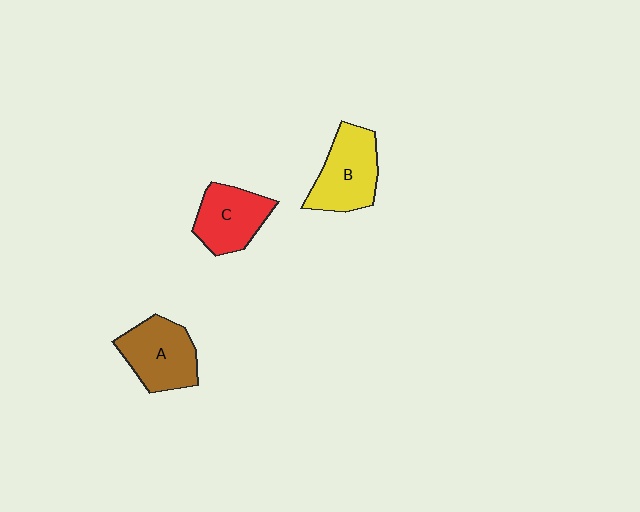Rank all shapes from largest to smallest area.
From largest to smallest: B (yellow), A (brown), C (red).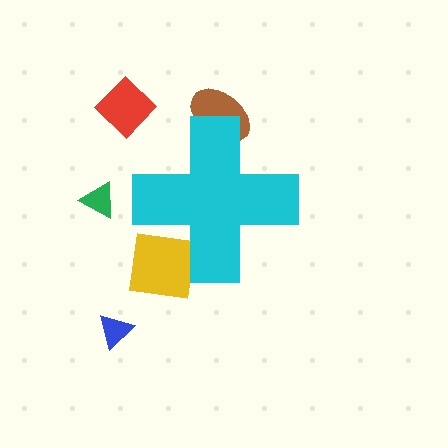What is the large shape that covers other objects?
A cyan cross.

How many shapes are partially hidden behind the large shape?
2 shapes are partially hidden.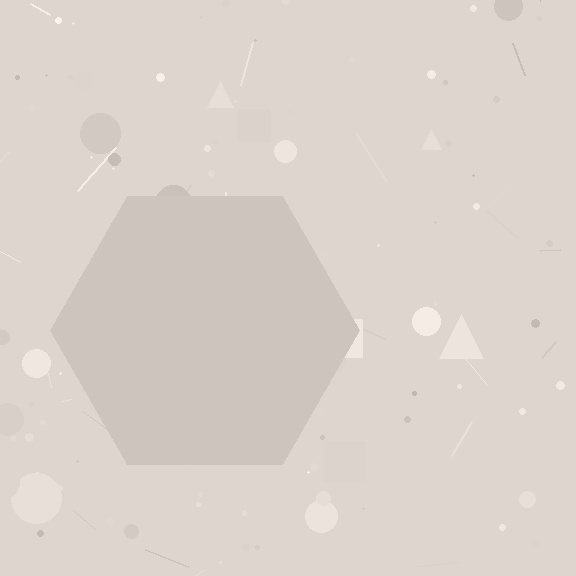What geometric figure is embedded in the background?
A hexagon is embedded in the background.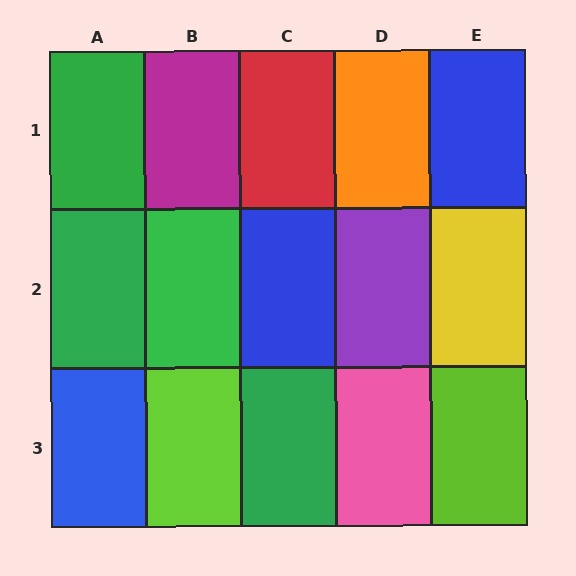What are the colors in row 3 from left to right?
Blue, lime, green, pink, lime.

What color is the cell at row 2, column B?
Green.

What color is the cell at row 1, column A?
Green.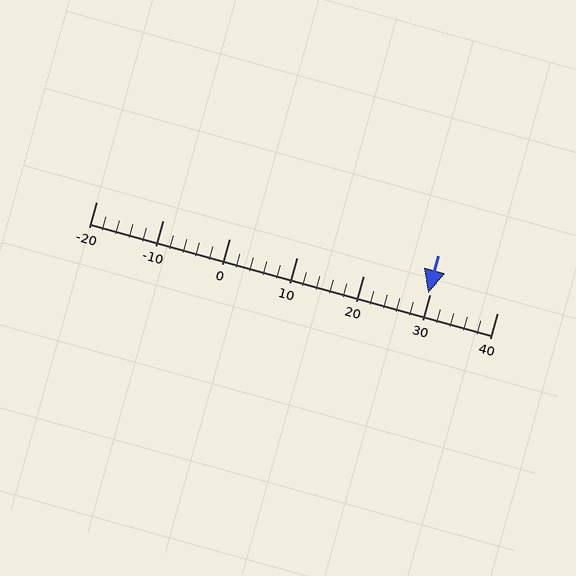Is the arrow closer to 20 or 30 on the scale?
The arrow is closer to 30.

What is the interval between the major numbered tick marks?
The major tick marks are spaced 10 units apart.